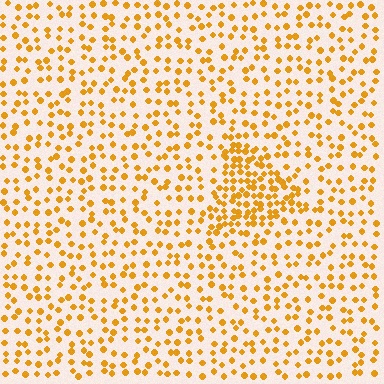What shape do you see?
I see a triangle.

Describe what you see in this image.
The image contains small orange elements arranged at two different densities. A triangle-shaped region is visible where the elements are more densely packed than the surrounding area.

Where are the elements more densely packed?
The elements are more densely packed inside the triangle boundary.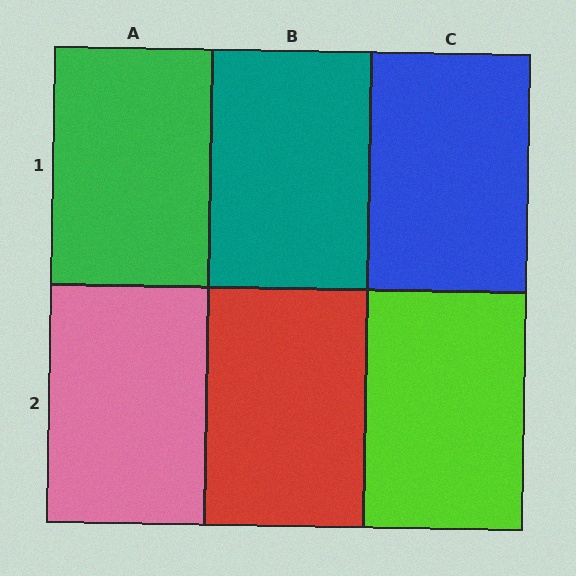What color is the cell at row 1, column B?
Teal.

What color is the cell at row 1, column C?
Blue.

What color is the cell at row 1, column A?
Green.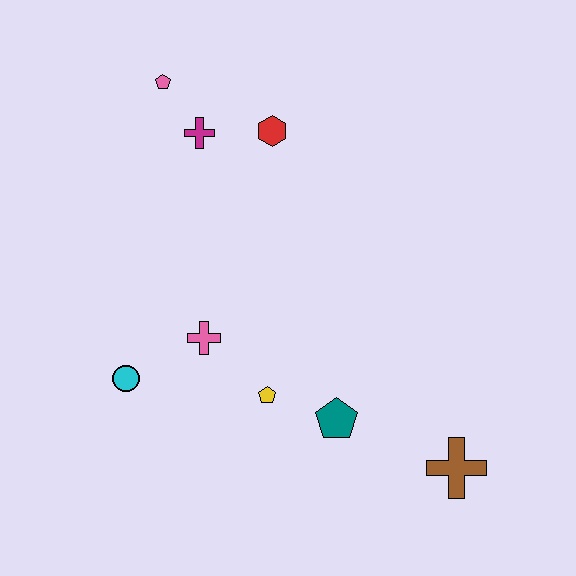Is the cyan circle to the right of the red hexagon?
No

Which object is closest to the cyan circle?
The pink cross is closest to the cyan circle.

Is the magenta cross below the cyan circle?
No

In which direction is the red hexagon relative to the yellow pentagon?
The red hexagon is above the yellow pentagon.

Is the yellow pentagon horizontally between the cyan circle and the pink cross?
No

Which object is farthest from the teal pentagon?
The pink pentagon is farthest from the teal pentagon.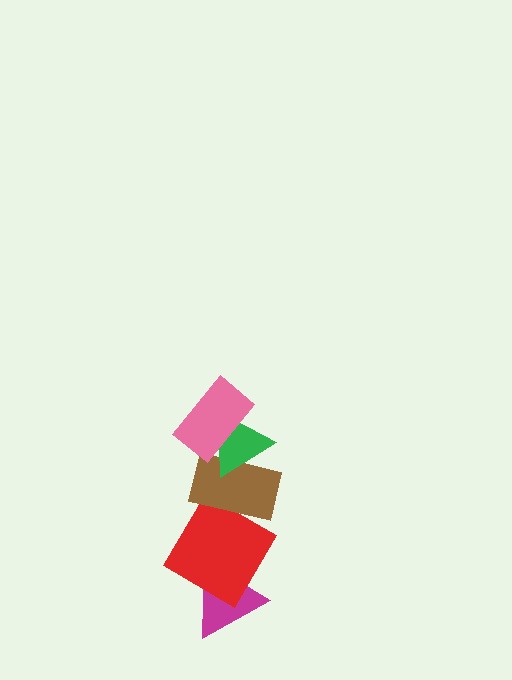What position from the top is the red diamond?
The red diamond is 4th from the top.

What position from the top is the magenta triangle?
The magenta triangle is 5th from the top.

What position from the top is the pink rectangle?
The pink rectangle is 1st from the top.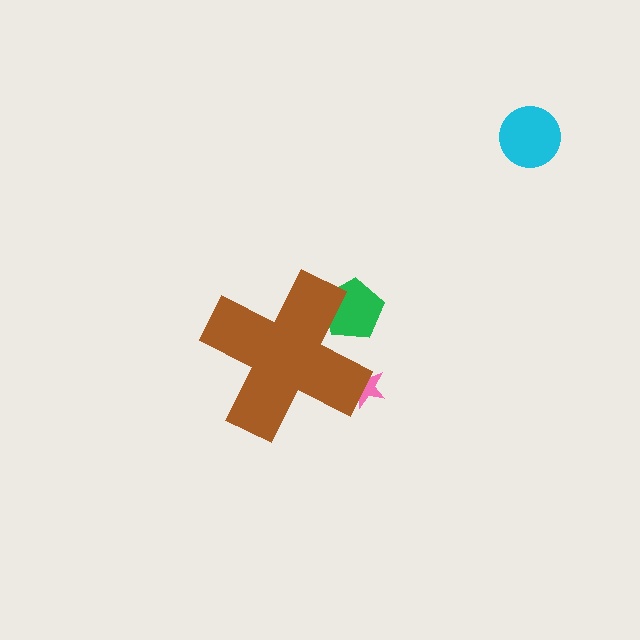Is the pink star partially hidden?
Yes, the pink star is partially hidden behind the brown cross.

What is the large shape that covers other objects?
A brown cross.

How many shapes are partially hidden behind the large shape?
2 shapes are partially hidden.